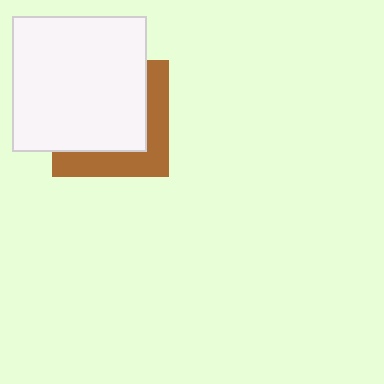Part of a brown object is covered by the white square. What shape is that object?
It is a square.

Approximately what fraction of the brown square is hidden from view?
Roughly 63% of the brown square is hidden behind the white square.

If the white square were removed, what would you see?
You would see the complete brown square.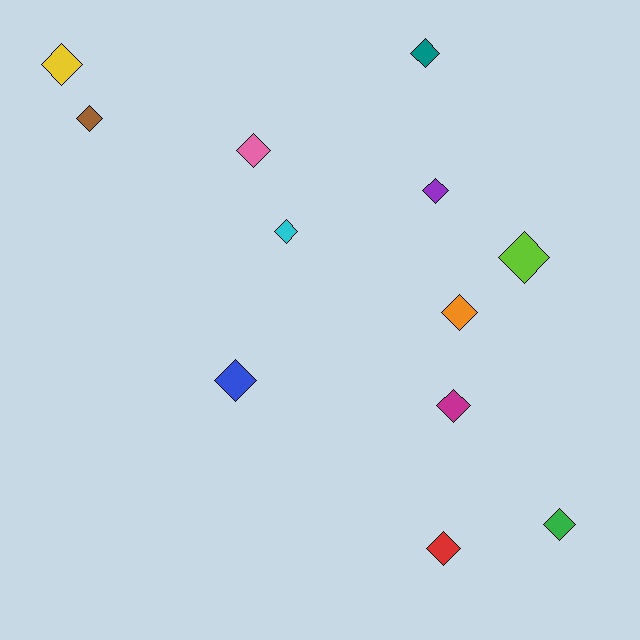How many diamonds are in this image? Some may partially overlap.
There are 12 diamonds.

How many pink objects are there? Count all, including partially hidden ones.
There is 1 pink object.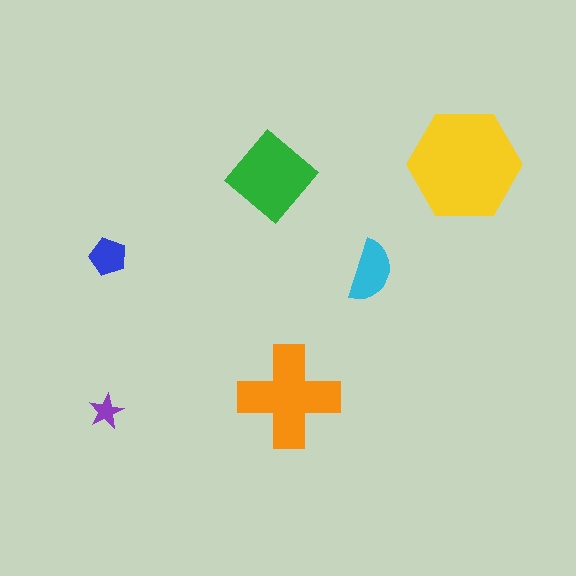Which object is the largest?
The yellow hexagon.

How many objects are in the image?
There are 6 objects in the image.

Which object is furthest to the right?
The yellow hexagon is rightmost.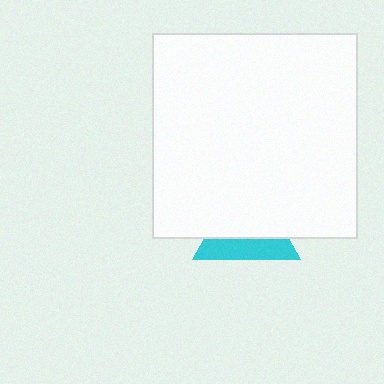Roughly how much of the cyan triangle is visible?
A small part of it is visible (roughly 38%).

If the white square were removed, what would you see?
You would see the complete cyan triangle.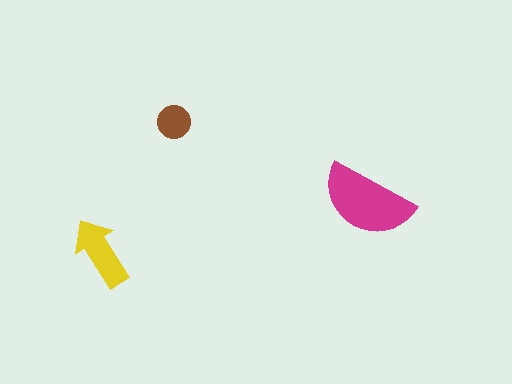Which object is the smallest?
The brown circle.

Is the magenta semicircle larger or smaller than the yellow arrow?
Larger.